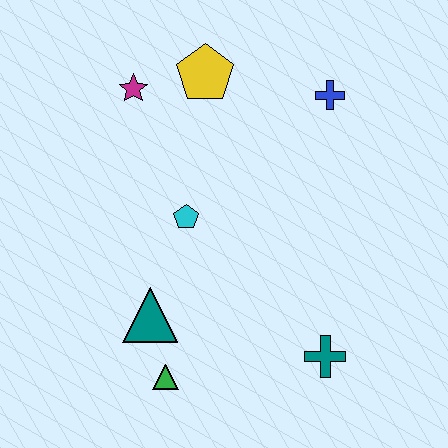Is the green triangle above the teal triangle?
No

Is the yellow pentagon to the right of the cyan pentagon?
Yes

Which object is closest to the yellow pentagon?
The magenta star is closest to the yellow pentagon.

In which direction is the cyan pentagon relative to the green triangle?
The cyan pentagon is above the green triangle.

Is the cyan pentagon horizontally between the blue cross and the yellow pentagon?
No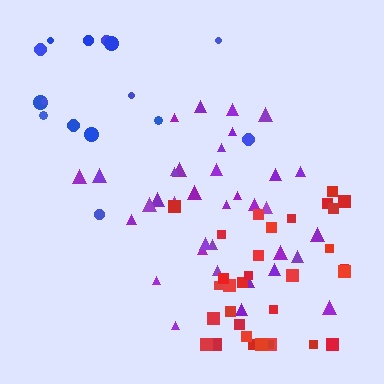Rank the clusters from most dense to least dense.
red, purple, blue.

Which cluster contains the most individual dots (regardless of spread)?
Purple (35).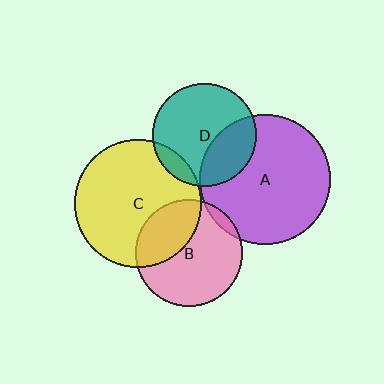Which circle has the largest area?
Circle A (purple).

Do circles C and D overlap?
Yes.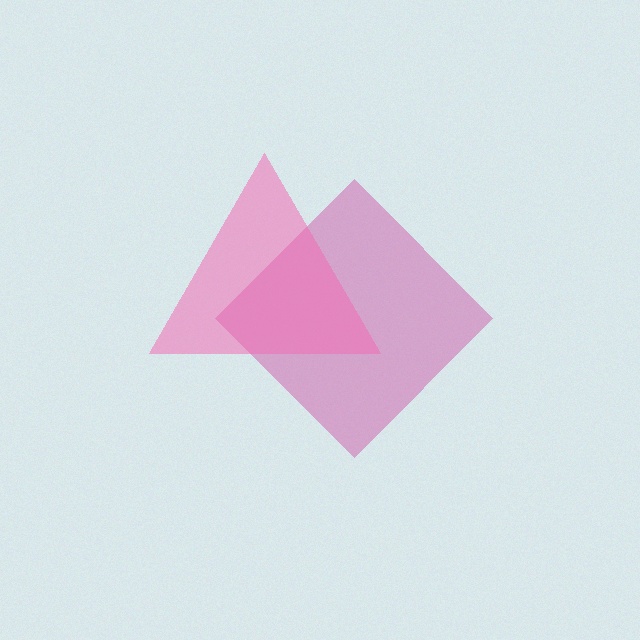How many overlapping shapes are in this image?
There are 2 overlapping shapes in the image.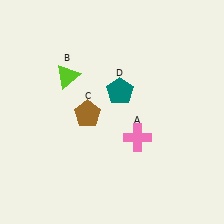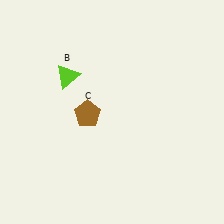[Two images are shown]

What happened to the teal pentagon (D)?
The teal pentagon (D) was removed in Image 2. It was in the top-right area of Image 1.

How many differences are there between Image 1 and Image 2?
There are 2 differences between the two images.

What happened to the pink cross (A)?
The pink cross (A) was removed in Image 2. It was in the bottom-right area of Image 1.